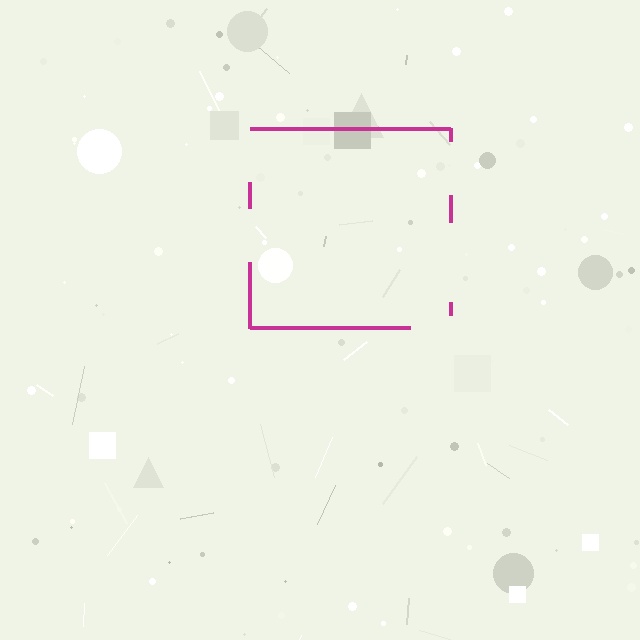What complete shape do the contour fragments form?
The contour fragments form a square.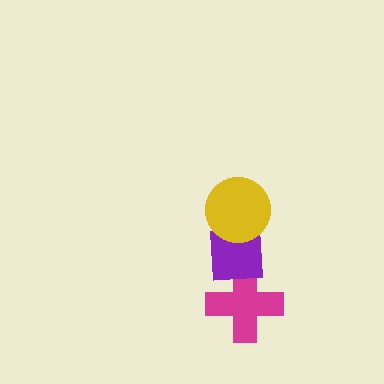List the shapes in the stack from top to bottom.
From top to bottom: the yellow circle, the purple square, the magenta cross.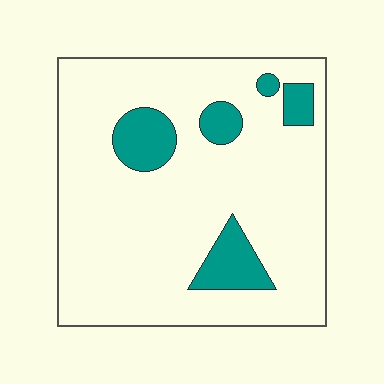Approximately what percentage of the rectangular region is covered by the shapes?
Approximately 15%.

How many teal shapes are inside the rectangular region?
5.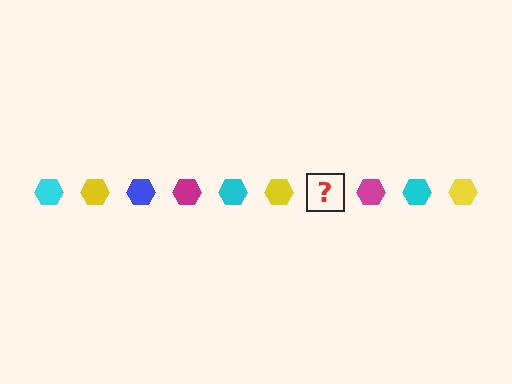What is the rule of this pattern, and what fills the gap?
The rule is that the pattern cycles through cyan, yellow, blue, magenta hexagons. The gap should be filled with a blue hexagon.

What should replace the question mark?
The question mark should be replaced with a blue hexagon.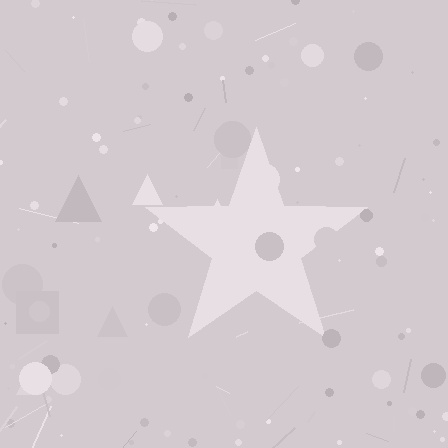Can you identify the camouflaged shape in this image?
The camouflaged shape is a star.